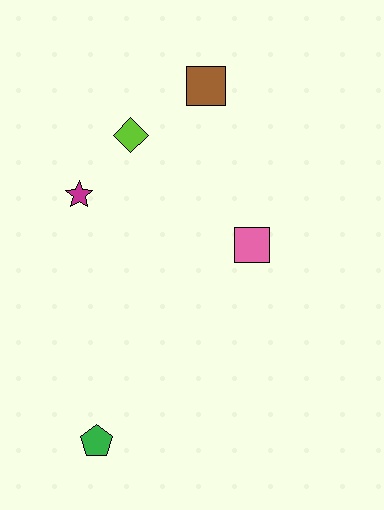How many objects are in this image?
There are 5 objects.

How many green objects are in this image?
There is 1 green object.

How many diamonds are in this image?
There is 1 diamond.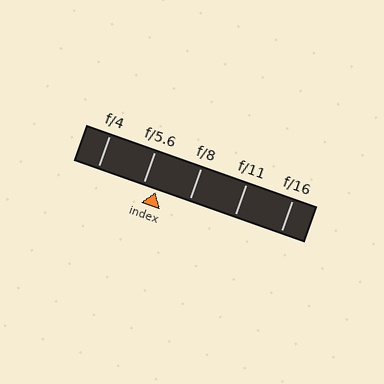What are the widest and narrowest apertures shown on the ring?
The widest aperture shown is f/4 and the narrowest is f/16.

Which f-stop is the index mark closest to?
The index mark is closest to f/5.6.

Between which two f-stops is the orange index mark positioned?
The index mark is between f/5.6 and f/8.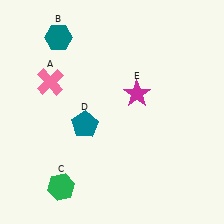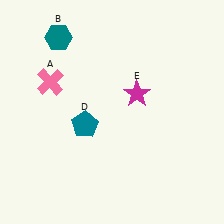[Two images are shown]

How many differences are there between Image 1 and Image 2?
There is 1 difference between the two images.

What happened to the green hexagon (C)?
The green hexagon (C) was removed in Image 2. It was in the bottom-left area of Image 1.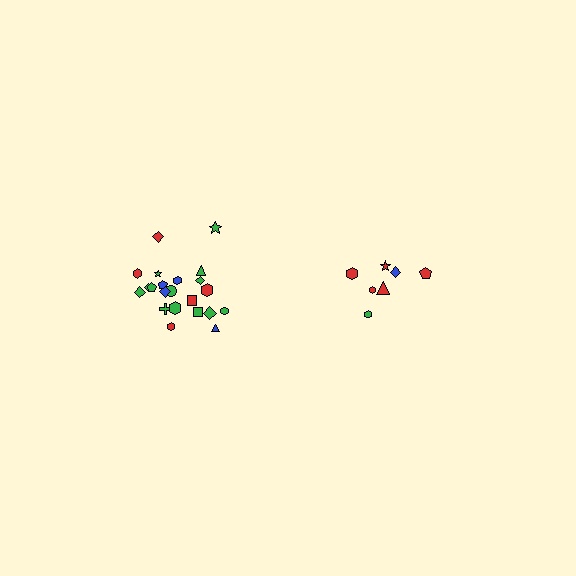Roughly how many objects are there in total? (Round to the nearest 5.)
Roughly 30 objects in total.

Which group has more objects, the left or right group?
The left group.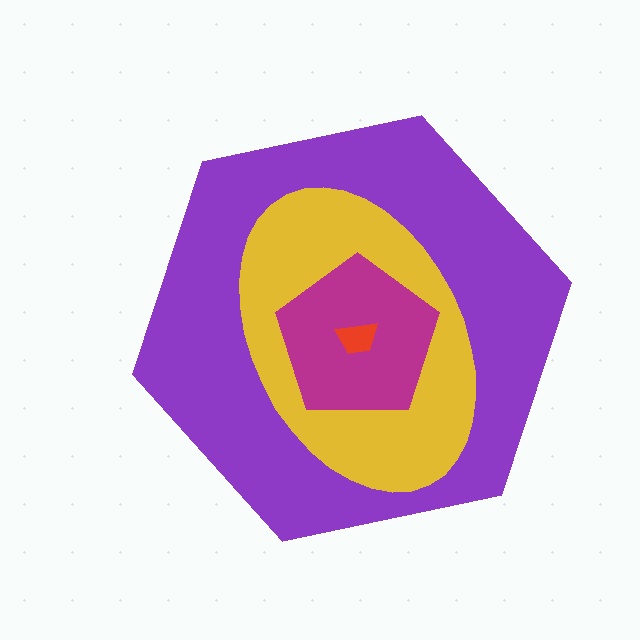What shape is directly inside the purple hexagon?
The yellow ellipse.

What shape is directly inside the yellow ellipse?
The magenta pentagon.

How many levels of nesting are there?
4.